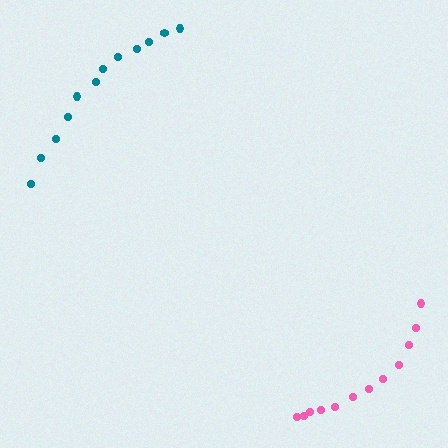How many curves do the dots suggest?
There are 2 distinct paths.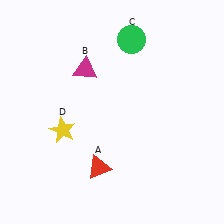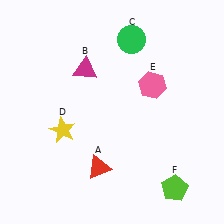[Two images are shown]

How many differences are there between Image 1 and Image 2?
There are 2 differences between the two images.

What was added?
A pink hexagon (E), a lime pentagon (F) were added in Image 2.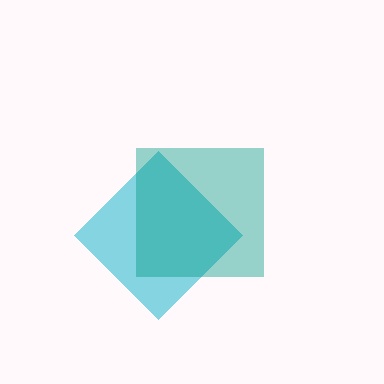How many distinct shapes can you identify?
There are 2 distinct shapes: a cyan diamond, a teal square.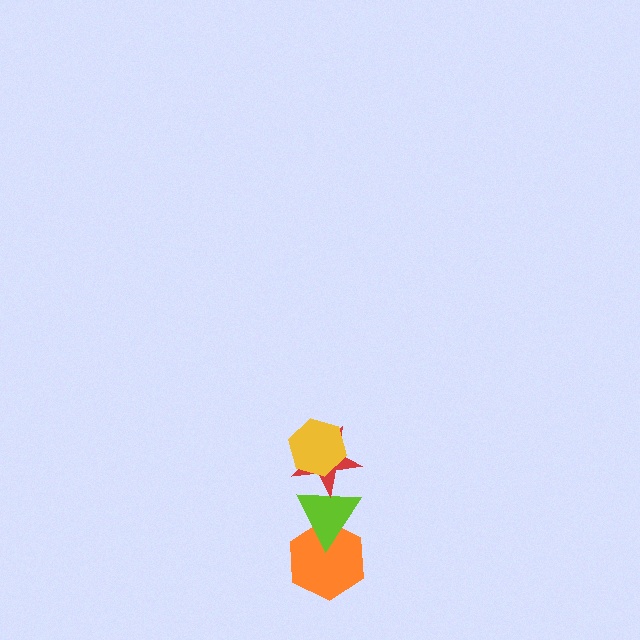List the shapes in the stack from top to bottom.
From top to bottom: the yellow hexagon, the red star, the lime triangle, the orange hexagon.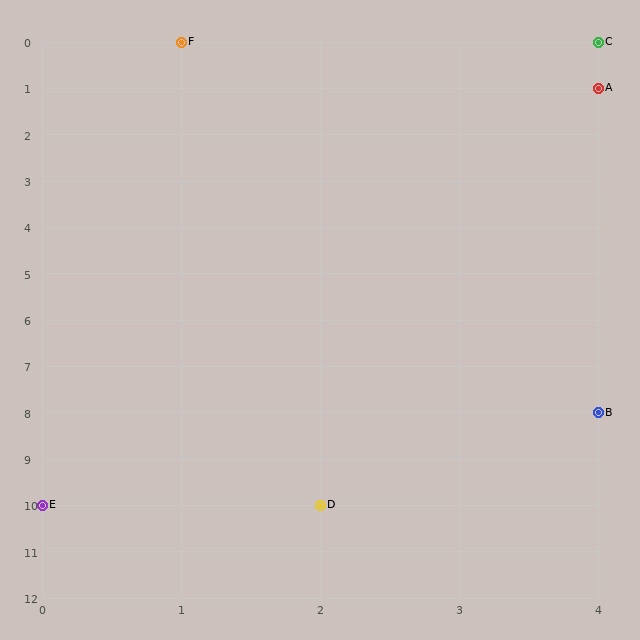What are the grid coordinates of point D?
Point D is at grid coordinates (2, 10).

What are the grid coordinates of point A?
Point A is at grid coordinates (4, 1).